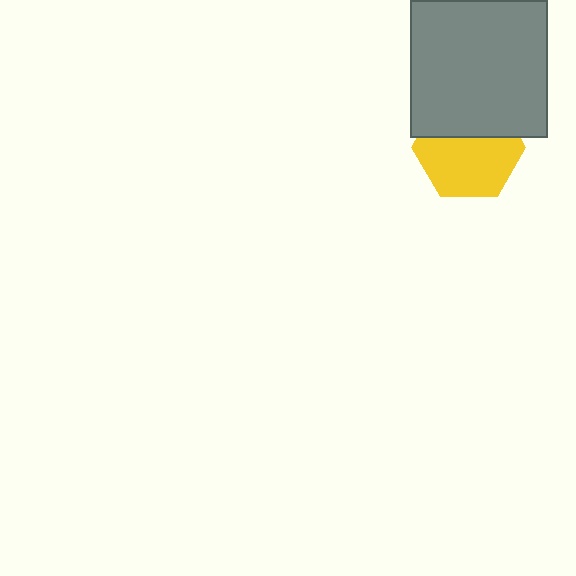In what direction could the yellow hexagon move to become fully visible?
The yellow hexagon could move down. That would shift it out from behind the gray rectangle entirely.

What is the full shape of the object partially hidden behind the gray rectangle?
The partially hidden object is a yellow hexagon.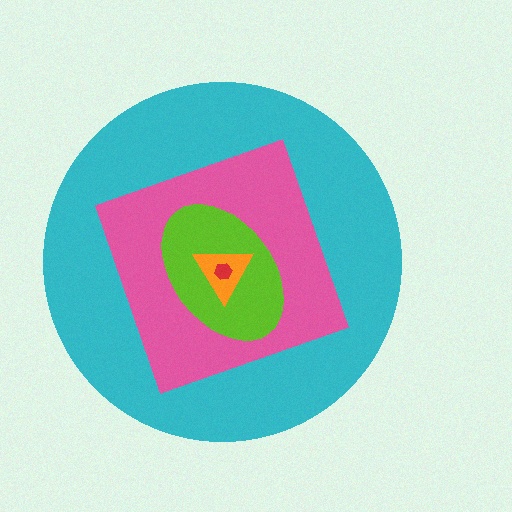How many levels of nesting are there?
5.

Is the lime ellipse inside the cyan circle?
Yes.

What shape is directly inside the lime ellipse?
The orange triangle.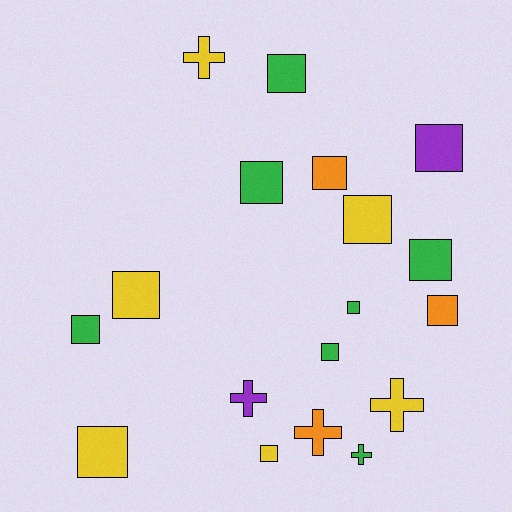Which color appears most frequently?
Green, with 7 objects.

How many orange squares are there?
There are 2 orange squares.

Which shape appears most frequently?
Square, with 13 objects.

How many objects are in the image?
There are 18 objects.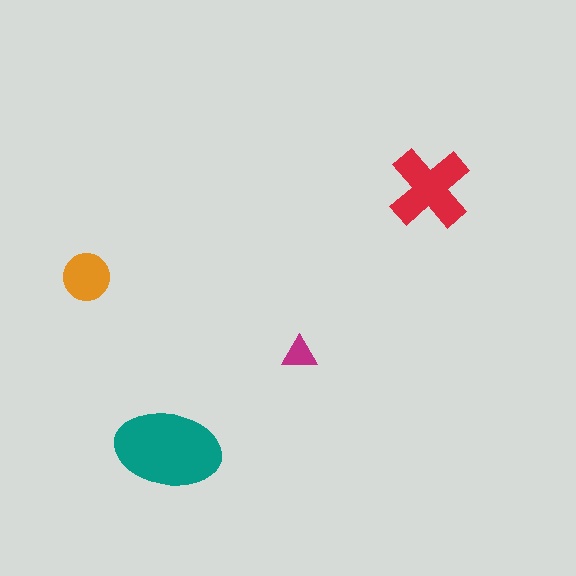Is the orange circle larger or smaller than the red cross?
Smaller.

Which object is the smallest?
The magenta triangle.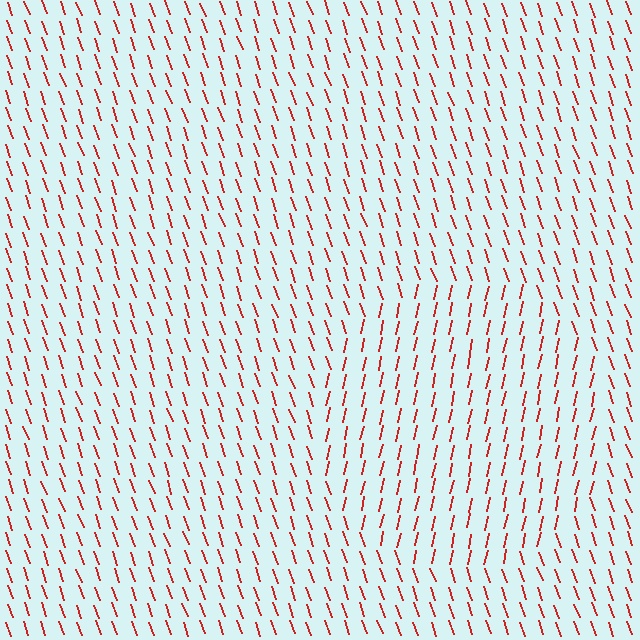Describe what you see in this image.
The image is filled with small red line segments. A circle region in the image has lines oriented differently from the surrounding lines, creating a visible texture boundary.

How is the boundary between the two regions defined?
The boundary is defined purely by a change in line orientation (approximately 31 degrees difference). All lines are the same color and thickness.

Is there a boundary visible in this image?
Yes, there is a texture boundary formed by a change in line orientation.